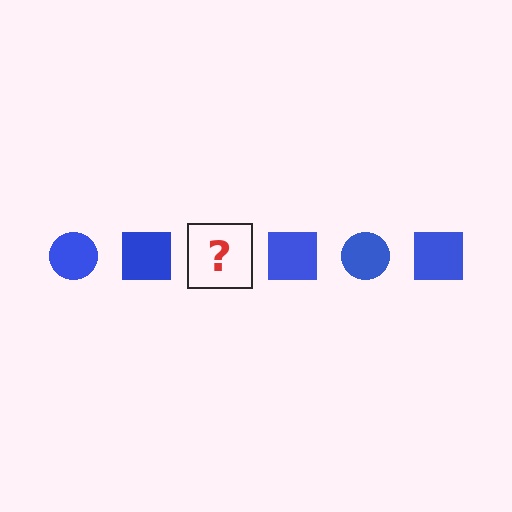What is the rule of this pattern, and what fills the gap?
The rule is that the pattern cycles through circle, square shapes in blue. The gap should be filled with a blue circle.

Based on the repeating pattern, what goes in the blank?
The blank should be a blue circle.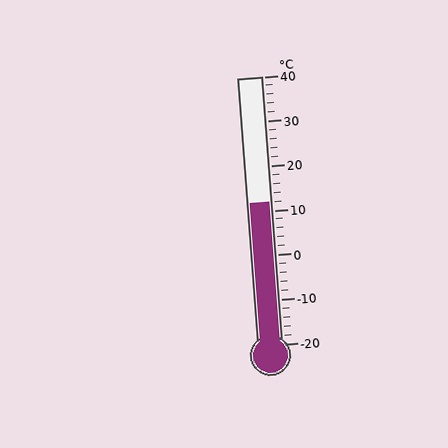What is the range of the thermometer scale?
The thermometer scale ranges from -20°C to 40°C.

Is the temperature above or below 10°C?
The temperature is above 10°C.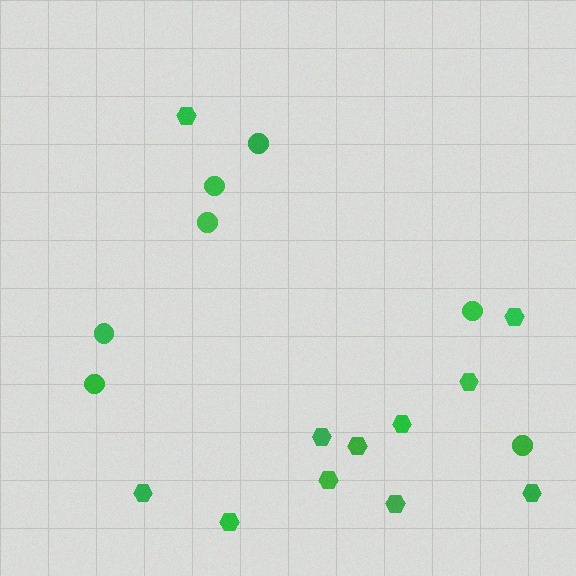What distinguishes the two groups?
There are 2 groups: one group of circles (7) and one group of hexagons (11).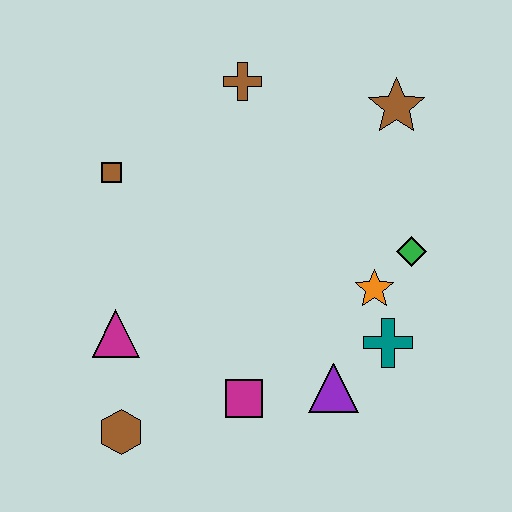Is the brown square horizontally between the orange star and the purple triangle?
No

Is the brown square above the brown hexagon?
Yes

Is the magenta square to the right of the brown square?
Yes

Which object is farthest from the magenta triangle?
The brown star is farthest from the magenta triangle.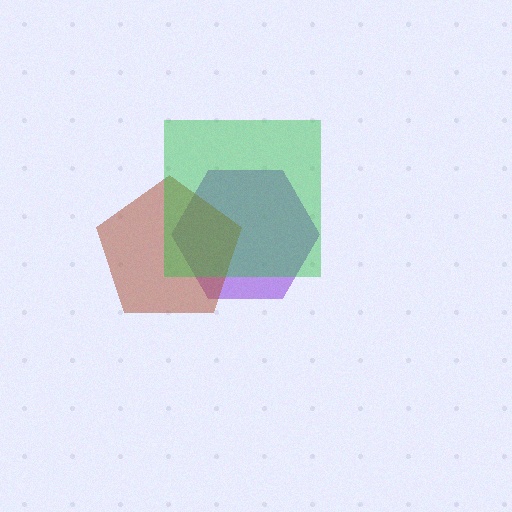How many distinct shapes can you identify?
There are 3 distinct shapes: a purple hexagon, a brown pentagon, a green square.